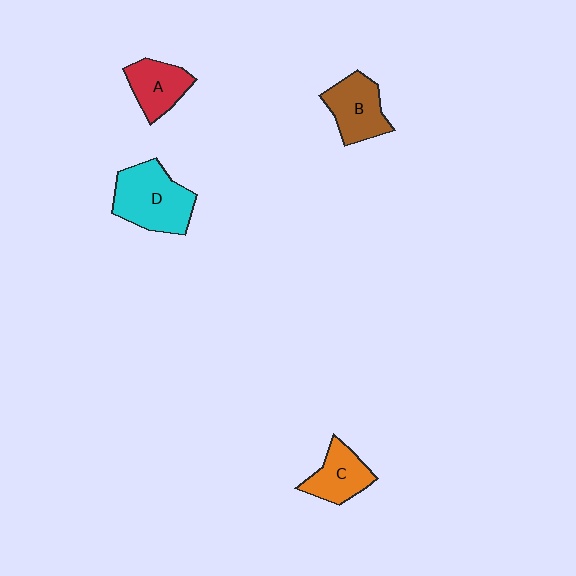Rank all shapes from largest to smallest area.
From largest to smallest: D (cyan), B (brown), C (orange), A (red).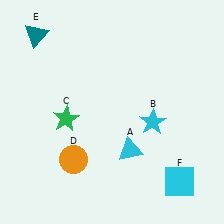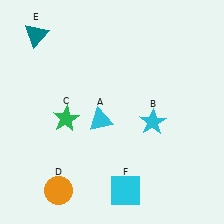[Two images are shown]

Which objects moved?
The objects that moved are: the cyan triangle (A), the orange circle (D), the cyan square (F).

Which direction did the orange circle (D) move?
The orange circle (D) moved down.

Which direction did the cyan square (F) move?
The cyan square (F) moved left.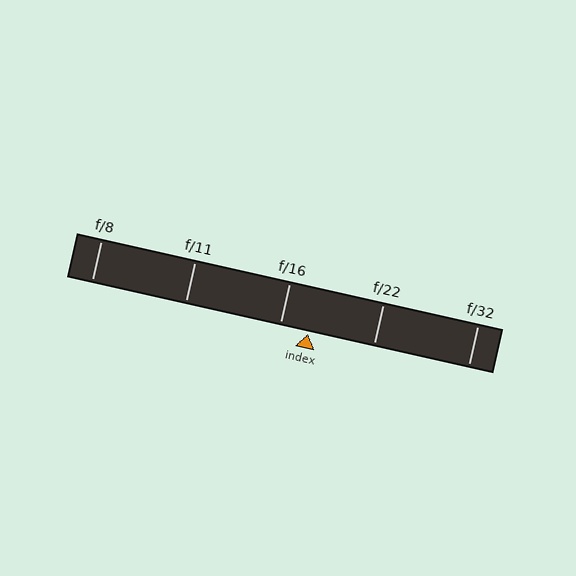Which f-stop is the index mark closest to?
The index mark is closest to f/16.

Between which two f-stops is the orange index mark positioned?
The index mark is between f/16 and f/22.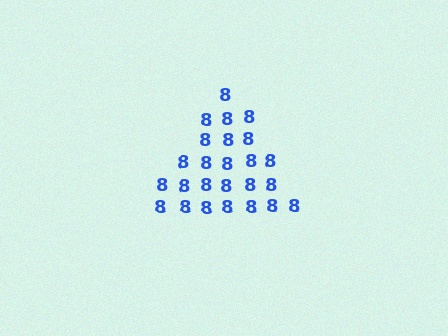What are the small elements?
The small elements are digit 8's.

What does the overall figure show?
The overall figure shows a triangle.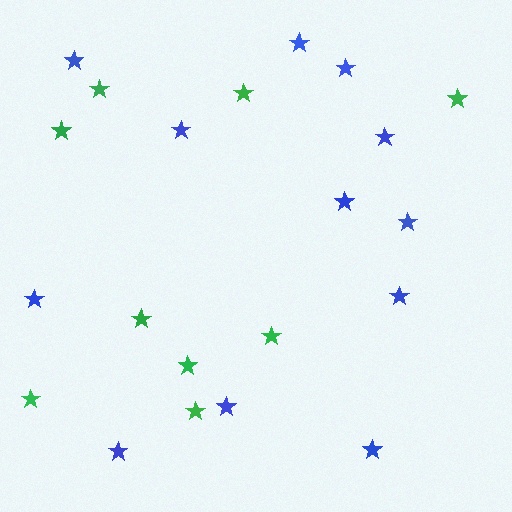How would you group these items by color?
There are 2 groups: one group of green stars (9) and one group of blue stars (12).